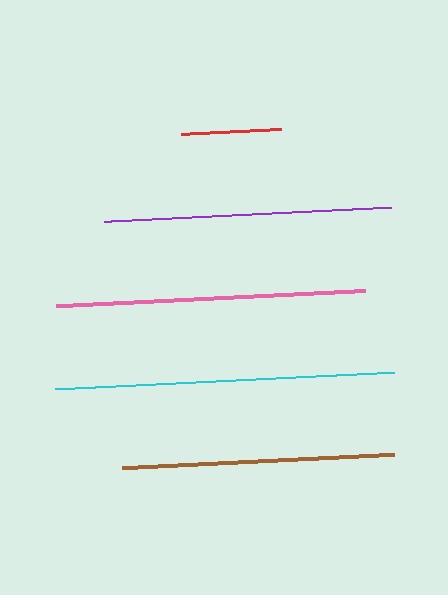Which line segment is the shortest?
The red line is the shortest at approximately 99 pixels.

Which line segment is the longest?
The cyan line is the longest at approximately 339 pixels.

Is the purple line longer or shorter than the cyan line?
The cyan line is longer than the purple line.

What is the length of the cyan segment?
The cyan segment is approximately 339 pixels long.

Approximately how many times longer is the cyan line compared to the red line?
The cyan line is approximately 3.4 times the length of the red line.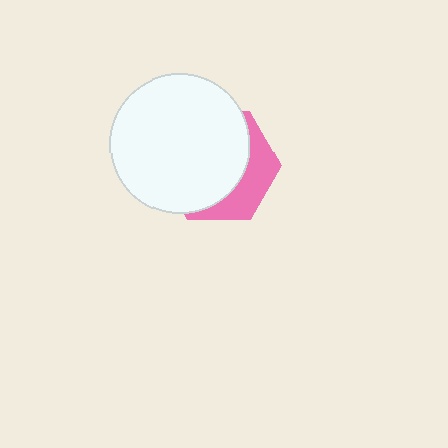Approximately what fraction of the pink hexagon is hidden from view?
Roughly 69% of the pink hexagon is hidden behind the white circle.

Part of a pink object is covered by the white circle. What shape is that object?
It is a hexagon.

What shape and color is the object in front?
The object in front is a white circle.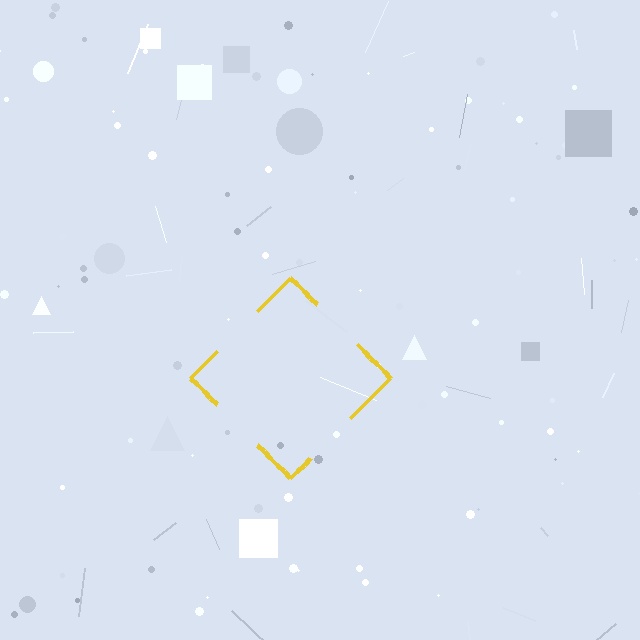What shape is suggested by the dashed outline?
The dashed outline suggests a diamond.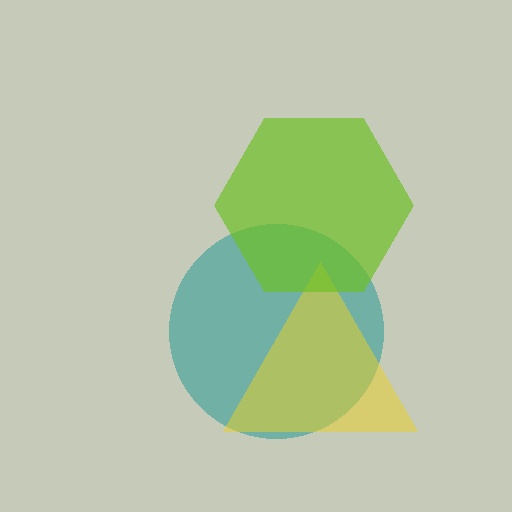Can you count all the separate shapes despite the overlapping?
Yes, there are 3 separate shapes.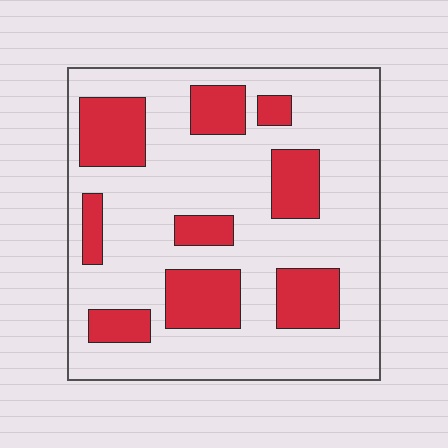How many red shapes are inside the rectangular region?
9.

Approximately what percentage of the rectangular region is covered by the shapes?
Approximately 25%.